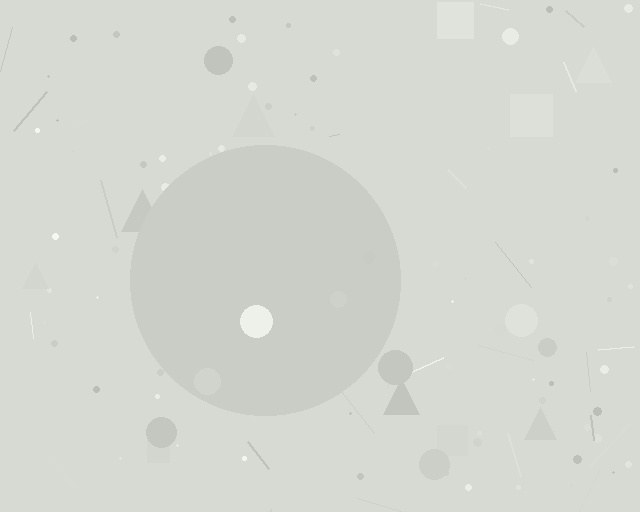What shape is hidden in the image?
A circle is hidden in the image.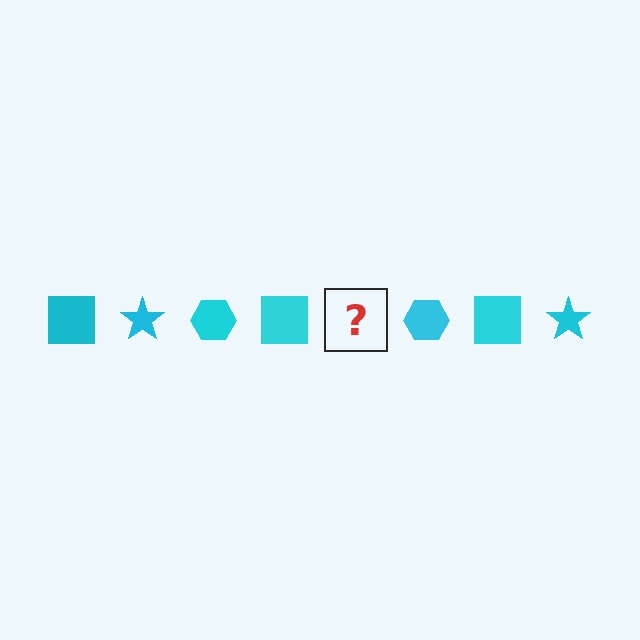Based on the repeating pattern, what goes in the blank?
The blank should be a cyan star.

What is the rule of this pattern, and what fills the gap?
The rule is that the pattern cycles through square, star, hexagon shapes in cyan. The gap should be filled with a cyan star.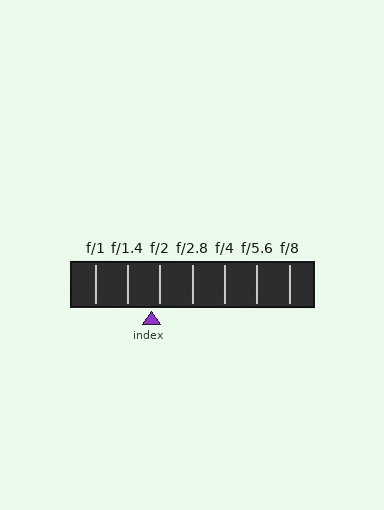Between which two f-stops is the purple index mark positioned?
The index mark is between f/1.4 and f/2.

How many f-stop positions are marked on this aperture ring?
There are 7 f-stop positions marked.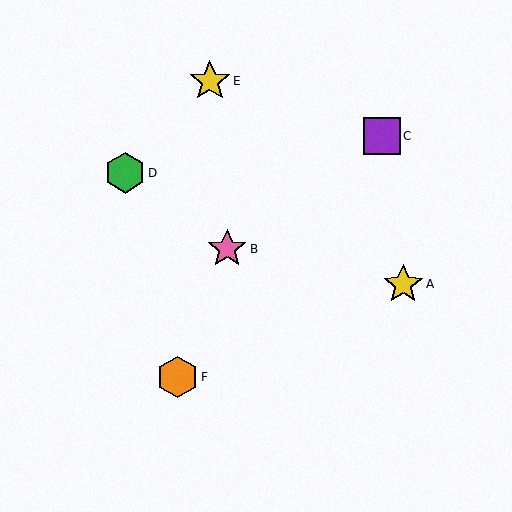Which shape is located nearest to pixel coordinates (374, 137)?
The purple square (labeled C) at (382, 136) is nearest to that location.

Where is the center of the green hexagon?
The center of the green hexagon is at (125, 173).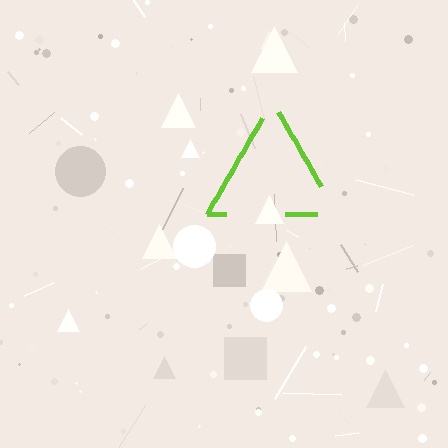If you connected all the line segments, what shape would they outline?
They would outline a triangle.